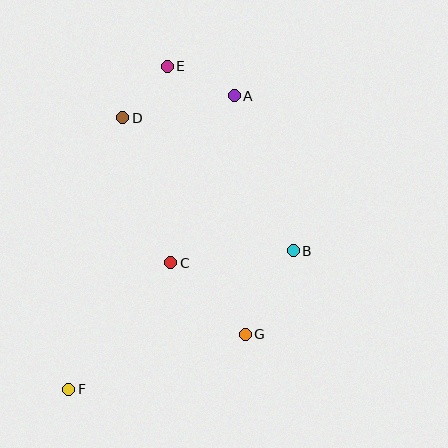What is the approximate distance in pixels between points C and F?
The distance between C and F is approximately 163 pixels.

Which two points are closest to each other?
Points D and E are closest to each other.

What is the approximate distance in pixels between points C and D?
The distance between C and D is approximately 153 pixels.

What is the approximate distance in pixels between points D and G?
The distance between D and G is approximately 249 pixels.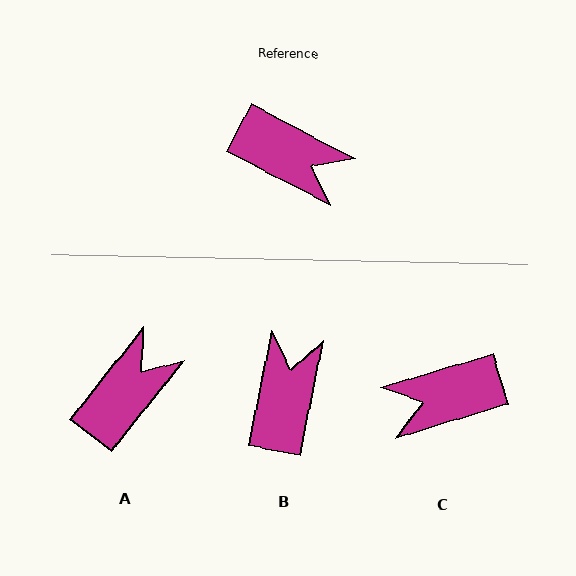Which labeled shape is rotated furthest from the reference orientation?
C, about 136 degrees away.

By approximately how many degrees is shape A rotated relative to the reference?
Approximately 79 degrees counter-clockwise.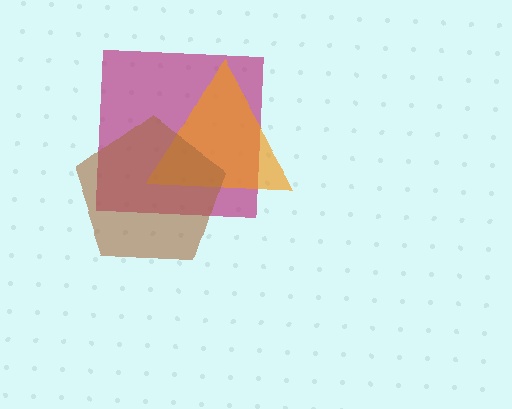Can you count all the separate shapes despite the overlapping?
Yes, there are 3 separate shapes.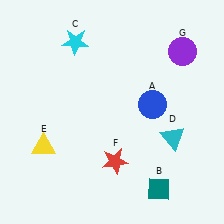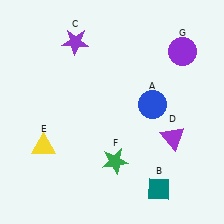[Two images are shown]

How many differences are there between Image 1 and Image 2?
There are 3 differences between the two images.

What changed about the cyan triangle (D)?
In Image 1, D is cyan. In Image 2, it changed to purple.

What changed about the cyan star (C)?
In Image 1, C is cyan. In Image 2, it changed to purple.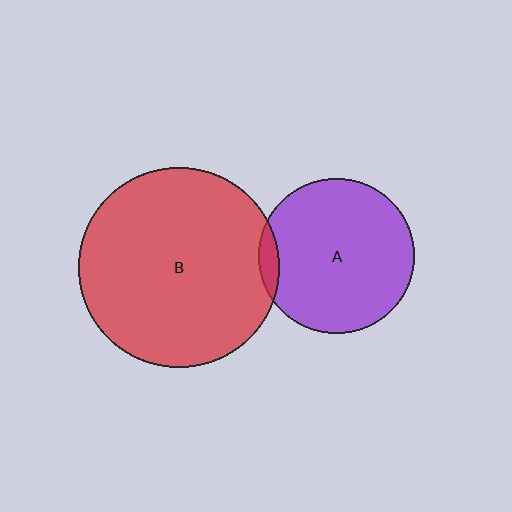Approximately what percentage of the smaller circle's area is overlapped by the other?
Approximately 5%.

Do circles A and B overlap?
Yes.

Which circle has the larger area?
Circle B (red).